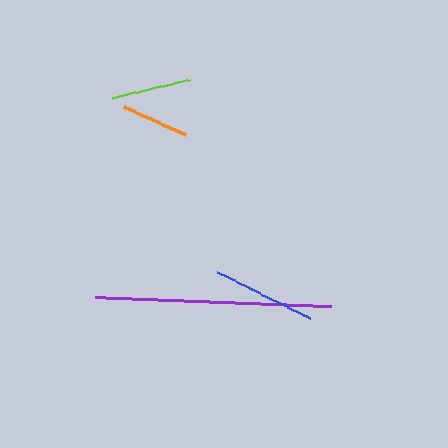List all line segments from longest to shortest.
From longest to shortest: purple, blue, lime, orange.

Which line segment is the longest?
The purple line is the longest at approximately 236 pixels.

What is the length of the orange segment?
The orange segment is approximately 68 pixels long.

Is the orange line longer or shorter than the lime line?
The lime line is longer than the orange line.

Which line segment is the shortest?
The orange line is the shortest at approximately 68 pixels.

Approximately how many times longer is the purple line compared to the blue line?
The purple line is approximately 2.3 times the length of the blue line.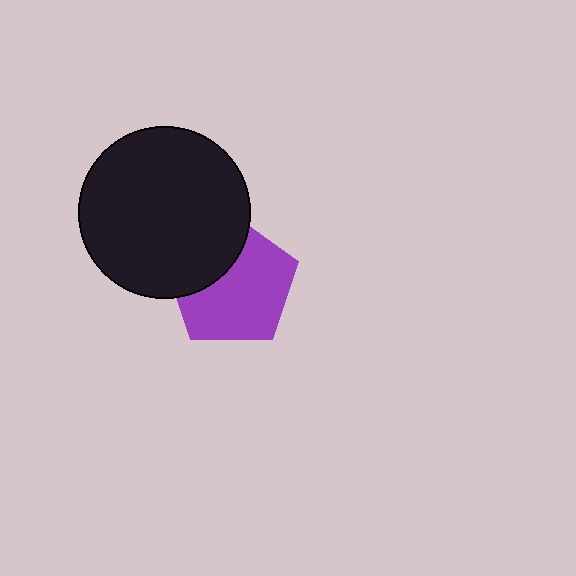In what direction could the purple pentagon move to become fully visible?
The purple pentagon could move toward the lower-right. That would shift it out from behind the black circle entirely.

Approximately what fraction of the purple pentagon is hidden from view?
Roughly 33% of the purple pentagon is hidden behind the black circle.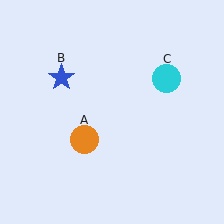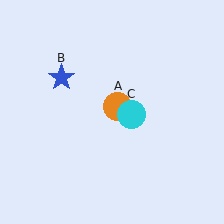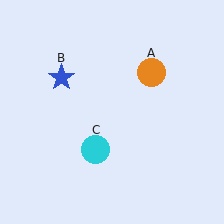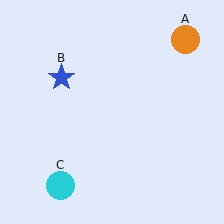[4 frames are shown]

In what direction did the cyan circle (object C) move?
The cyan circle (object C) moved down and to the left.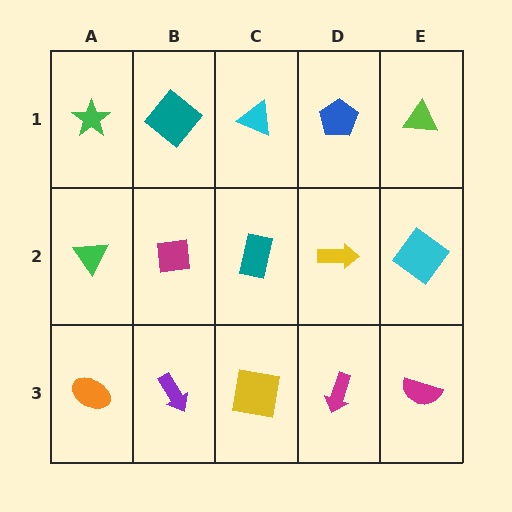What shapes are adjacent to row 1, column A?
A green triangle (row 2, column A), a teal diamond (row 1, column B).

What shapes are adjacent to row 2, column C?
A cyan triangle (row 1, column C), a yellow square (row 3, column C), a magenta square (row 2, column B), a yellow arrow (row 2, column D).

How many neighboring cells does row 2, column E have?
3.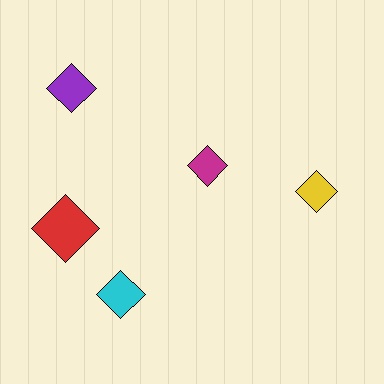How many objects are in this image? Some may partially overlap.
There are 5 objects.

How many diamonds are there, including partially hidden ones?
There are 5 diamonds.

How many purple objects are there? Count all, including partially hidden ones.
There is 1 purple object.